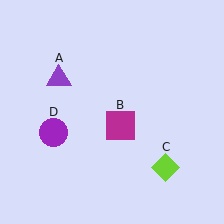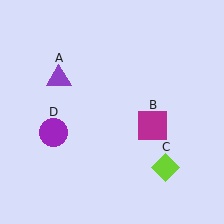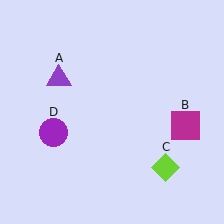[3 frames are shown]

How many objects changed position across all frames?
1 object changed position: magenta square (object B).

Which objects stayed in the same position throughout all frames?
Purple triangle (object A) and lime diamond (object C) and purple circle (object D) remained stationary.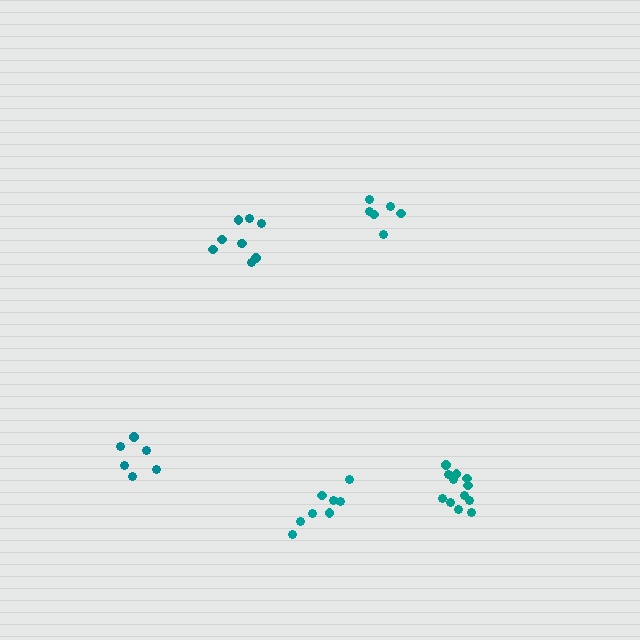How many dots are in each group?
Group 1: 12 dots, Group 2: 9 dots, Group 3: 8 dots, Group 4: 6 dots, Group 5: 6 dots (41 total).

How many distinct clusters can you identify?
There are 5 distinct clusters.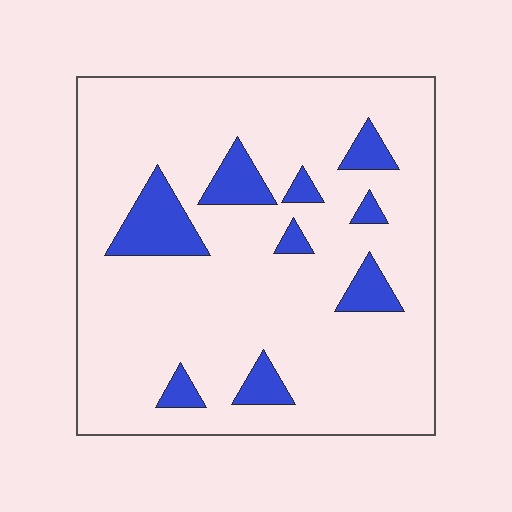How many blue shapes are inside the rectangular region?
9.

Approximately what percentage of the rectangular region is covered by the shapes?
Approximately 15%.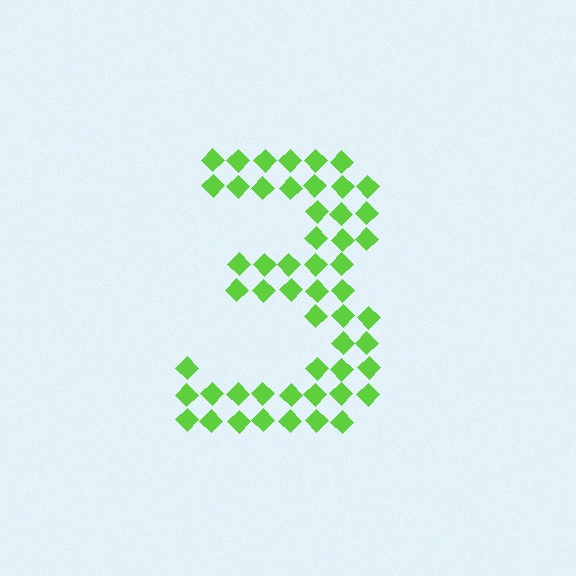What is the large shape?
The large shape is the digit 3.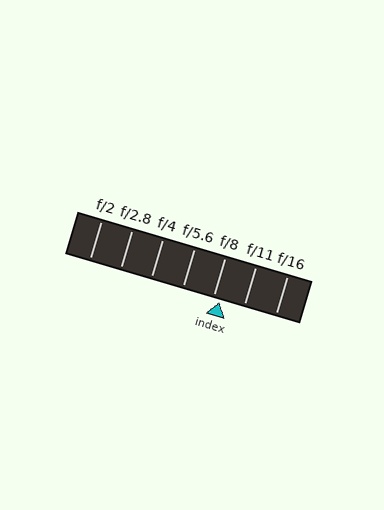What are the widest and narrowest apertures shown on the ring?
The widest aperture shown is f/2 and the narrowest is f/16.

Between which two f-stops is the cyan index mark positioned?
The index mark is between f/8 and f/11.